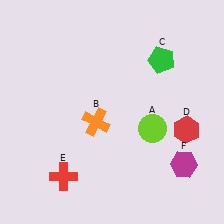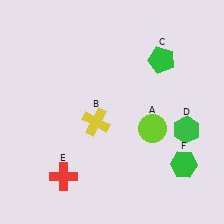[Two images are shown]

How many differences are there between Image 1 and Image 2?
There are 3 differences between the two images.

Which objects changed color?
B changed from orange to yellow. D changed from red to green. F changed from magenta to green.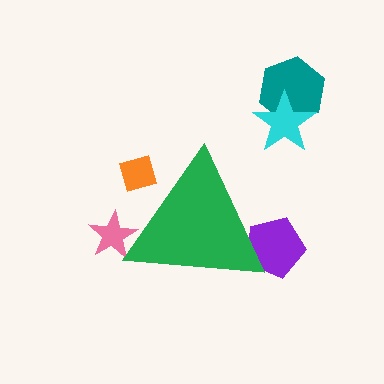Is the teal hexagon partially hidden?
No, the teal hexagon is fully visible.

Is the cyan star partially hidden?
No, the cyan star is fully visible.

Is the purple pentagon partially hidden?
Yes, the purple pentagon is partially hidden behind the green triangle.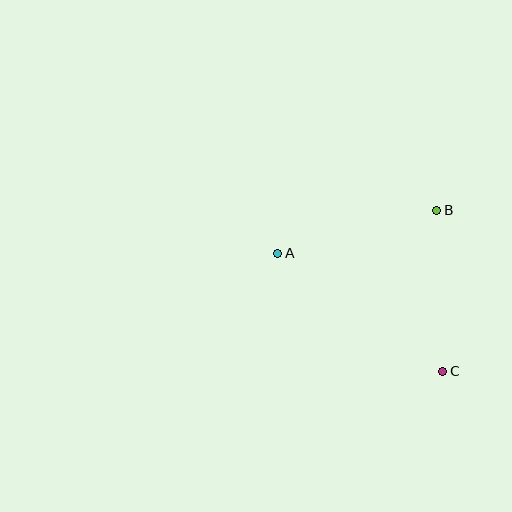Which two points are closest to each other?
Points B and C are closest to each other.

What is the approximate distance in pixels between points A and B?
The distance between A and B is approximately 165 pixels.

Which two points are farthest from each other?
Points A and C are farthest from each other.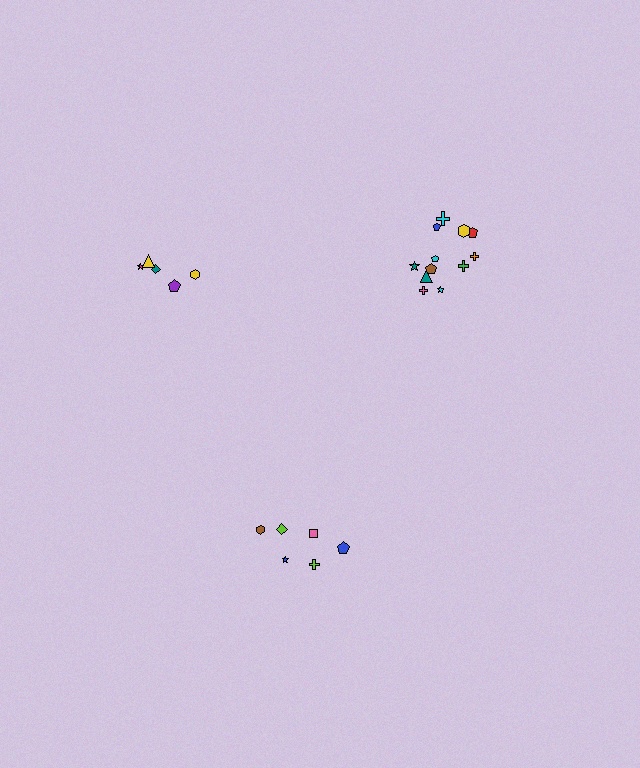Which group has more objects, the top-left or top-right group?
The top-right group.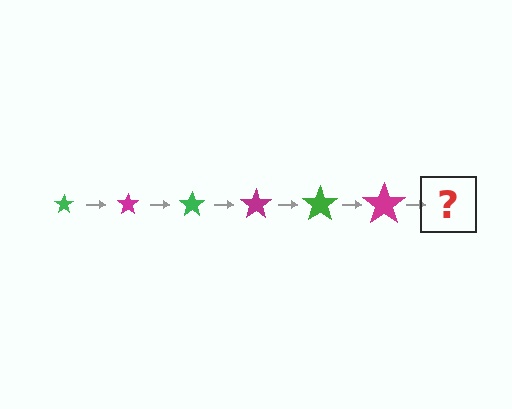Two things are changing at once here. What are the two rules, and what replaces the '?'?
The two rules are that the star grows larger each step and the color cycles through green and magenta. The '?' should be a green star, larger than the previous one.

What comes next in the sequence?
The next element should be a green star, larger than the previous one.